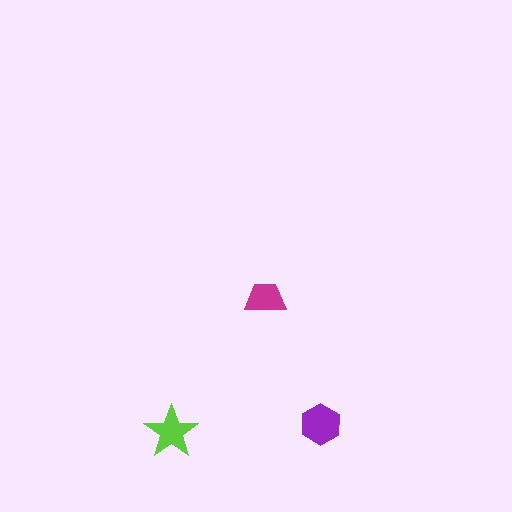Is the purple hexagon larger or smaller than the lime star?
Larger.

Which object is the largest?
The purple hexagon.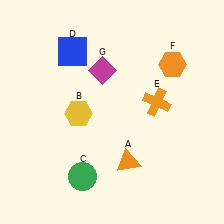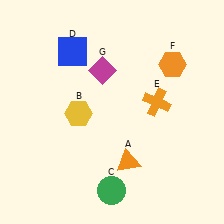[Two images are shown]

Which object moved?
The green circle (C) moved right.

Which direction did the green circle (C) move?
The green circle (C) moved right.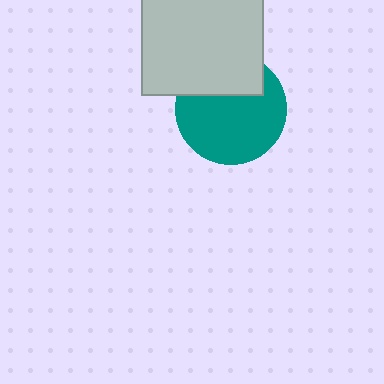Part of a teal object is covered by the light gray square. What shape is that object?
It is a circle.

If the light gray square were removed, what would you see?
You would see the complete teal circle.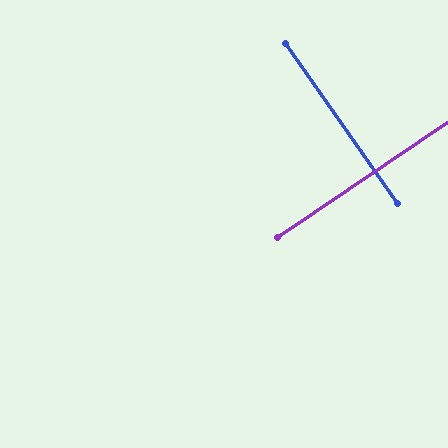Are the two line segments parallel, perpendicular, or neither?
Perpendicular — they meet at approximately 89°.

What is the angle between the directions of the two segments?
Approximately 89 degrees.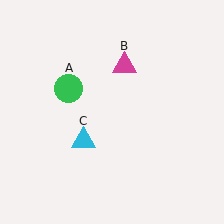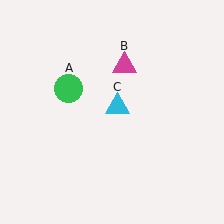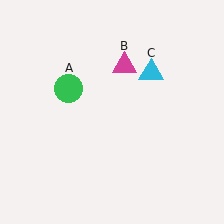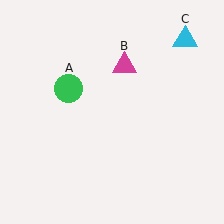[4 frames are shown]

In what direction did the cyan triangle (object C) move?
The cyan triangle (object C) moved up and to the right.